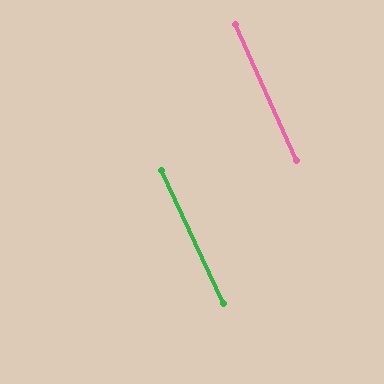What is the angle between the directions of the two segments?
Approximately 1 degree.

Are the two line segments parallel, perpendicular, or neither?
Parallel — their directions differ by only 1.0°.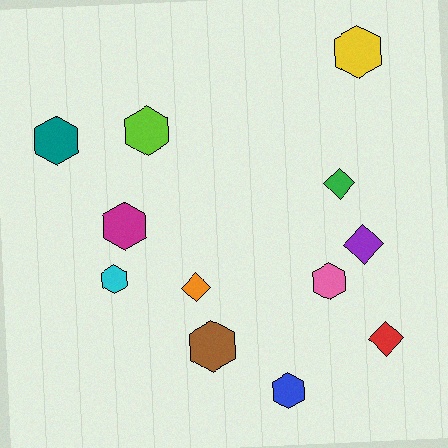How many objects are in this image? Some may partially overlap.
There are 12 objects.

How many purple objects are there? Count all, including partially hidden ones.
There is 1 purple object.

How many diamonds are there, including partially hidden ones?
There are 4 diamonds.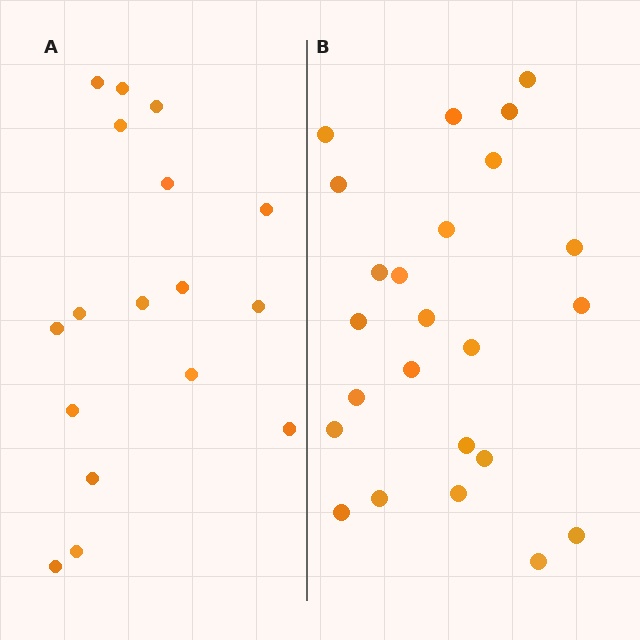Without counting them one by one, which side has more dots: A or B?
Region B (the right region) has more dots.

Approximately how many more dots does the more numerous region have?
Region B has roughly 8 or so more dots than region A.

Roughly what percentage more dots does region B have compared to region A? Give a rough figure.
About 40% more.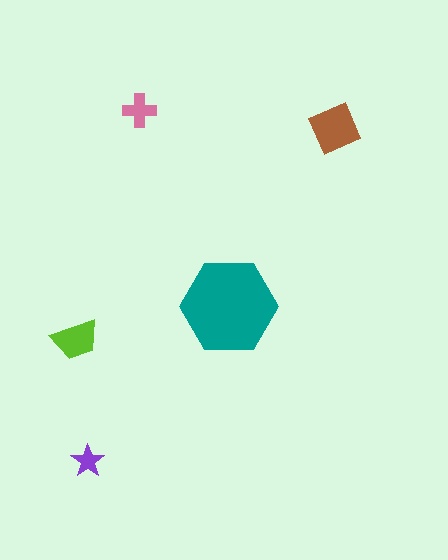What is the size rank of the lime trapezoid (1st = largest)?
3rd.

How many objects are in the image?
There are 5 objects in the image.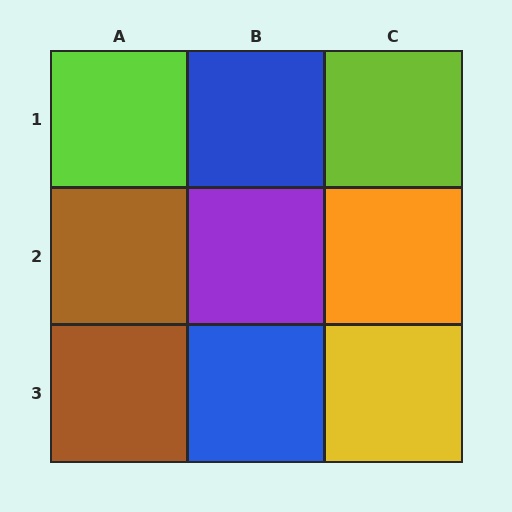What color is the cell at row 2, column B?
Purple.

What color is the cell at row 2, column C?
Orange.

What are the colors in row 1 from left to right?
Lime, blue, lime.